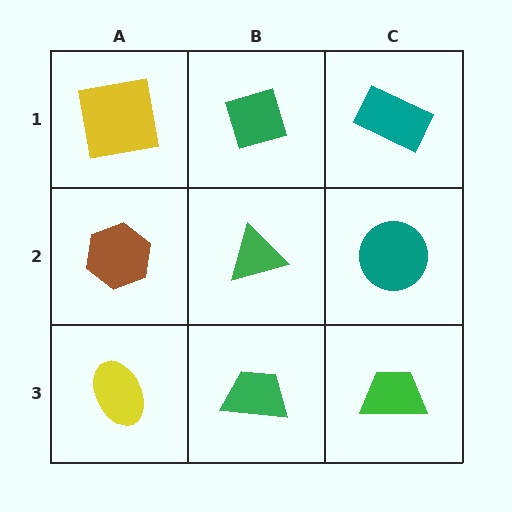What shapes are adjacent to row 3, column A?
A brown hexagon (row 2, column A), a green trapezoid (row 3, column B).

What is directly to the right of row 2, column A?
A green triangle.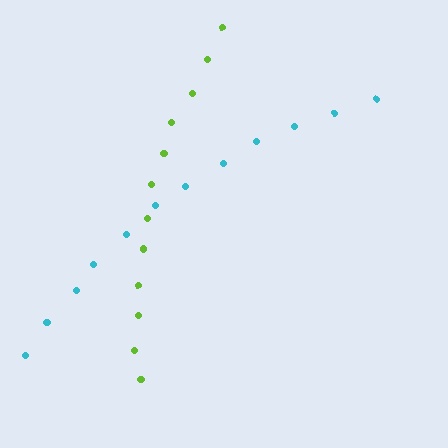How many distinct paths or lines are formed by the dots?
There are 2 distinct paths.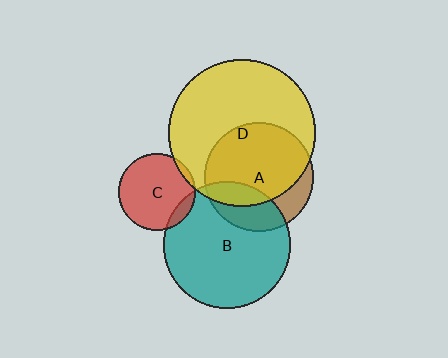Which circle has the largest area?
Circle D (yellow).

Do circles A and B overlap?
Yes.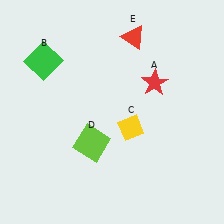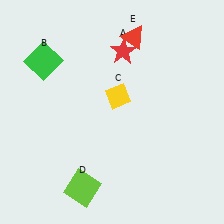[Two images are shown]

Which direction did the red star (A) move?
The red star (A) moved left.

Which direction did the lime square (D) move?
The lime square (D) moved down.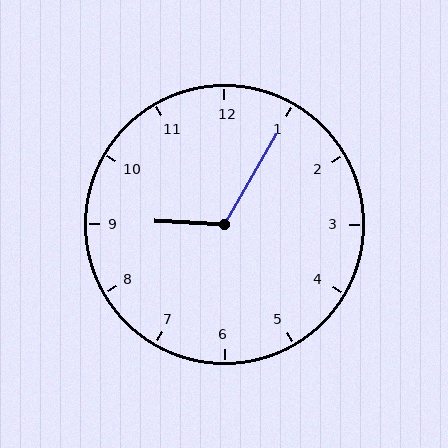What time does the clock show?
9:05.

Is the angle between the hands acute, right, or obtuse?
It is obtuse.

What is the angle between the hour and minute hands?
Approximately 118 degrees.